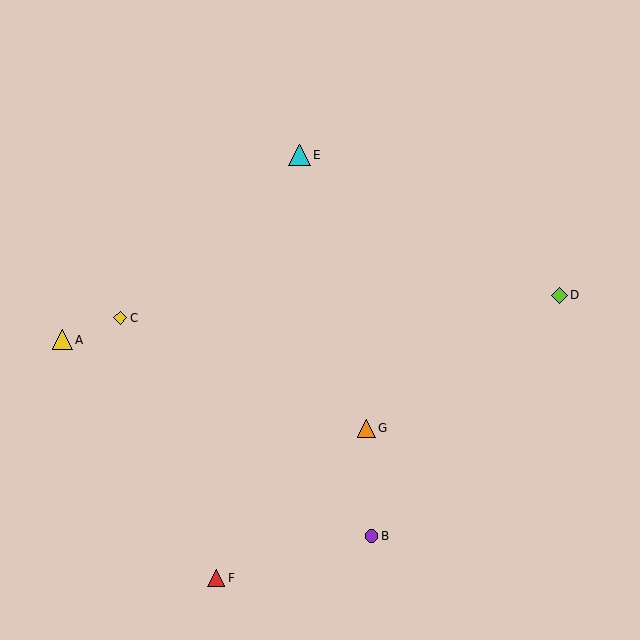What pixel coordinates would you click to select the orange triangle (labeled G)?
Click at (366, 428) to select the orange triangle G.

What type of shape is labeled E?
Shape E is a cyan triangle.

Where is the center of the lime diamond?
The center of the lime diamond is at (560, 295).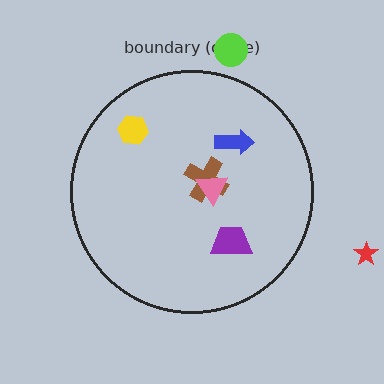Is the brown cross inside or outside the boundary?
Inside.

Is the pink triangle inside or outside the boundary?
Inside.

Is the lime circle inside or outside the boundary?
Outside.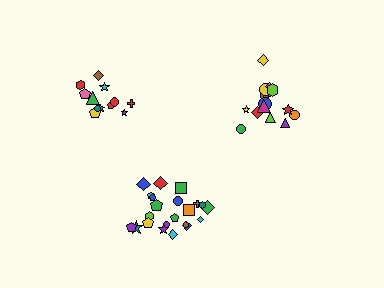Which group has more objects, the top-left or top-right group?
The top-right group.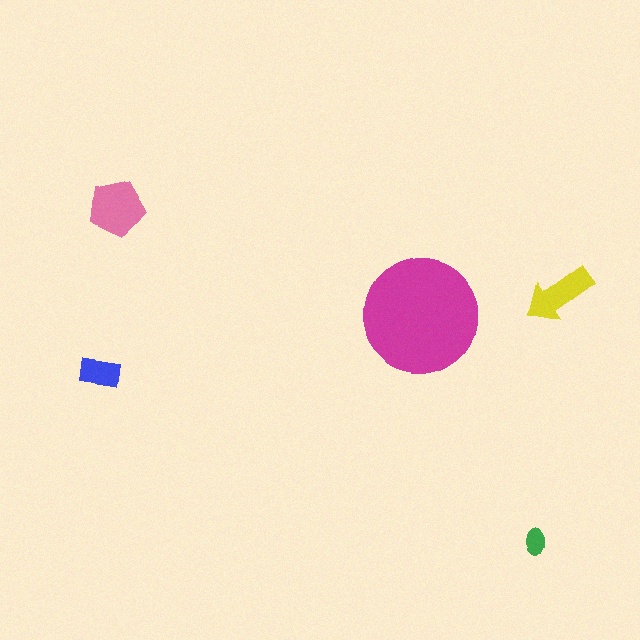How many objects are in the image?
There are 5 objects in the image.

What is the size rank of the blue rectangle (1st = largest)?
4th.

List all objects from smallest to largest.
The green ellipse, the blue rectangle, the yellow arrow, the pink pentagon, the magenta circle.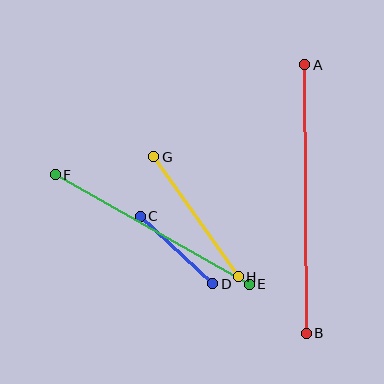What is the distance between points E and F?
The distance is approximately 222 pixels.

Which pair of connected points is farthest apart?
Points A and B are farthest apart.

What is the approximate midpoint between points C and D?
The midpoint is at approximately (176, 250) pixels.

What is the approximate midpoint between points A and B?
The midpoint is at approximately (305, 199) pixels.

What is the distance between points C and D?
The distance is approximately 99 pixels.